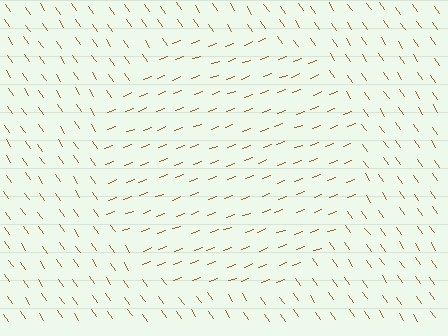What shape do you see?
I see a circle.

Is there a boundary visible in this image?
Yes, there is a texture boundary formed by a change in line orientation.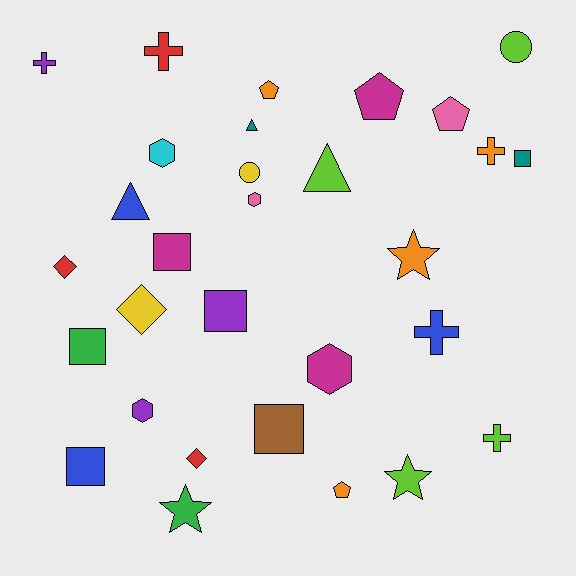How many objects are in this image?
There are 30 objects.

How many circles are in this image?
There are 2 circles.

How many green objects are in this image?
There are 2 green objects.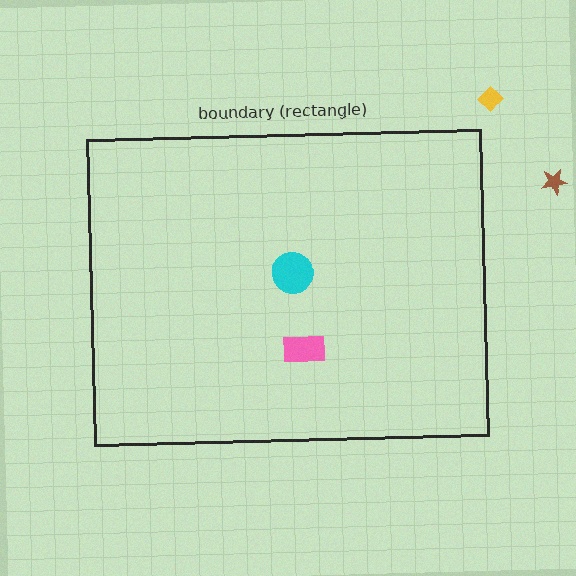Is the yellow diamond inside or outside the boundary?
Outside.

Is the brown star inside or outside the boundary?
Outside.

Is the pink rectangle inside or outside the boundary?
Inside.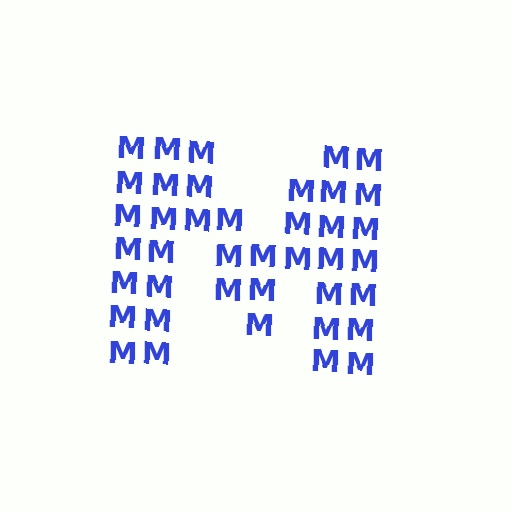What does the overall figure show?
The overall figure shows the letter M.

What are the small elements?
The small elements are letter M's.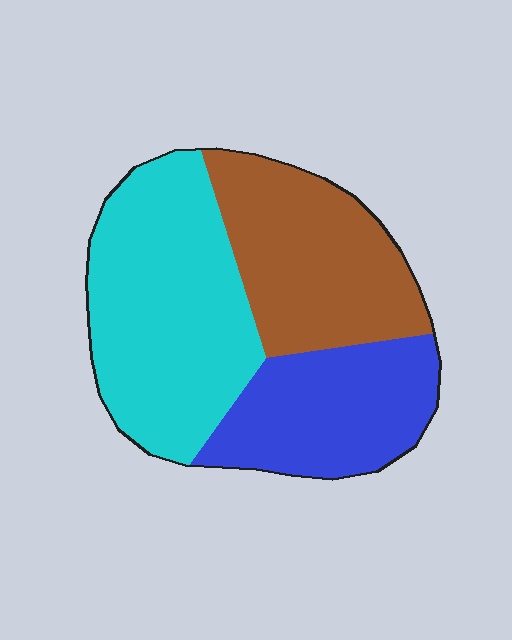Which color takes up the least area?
Blue, at roughly 25%.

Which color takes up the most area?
Cyan, at roughly 40%.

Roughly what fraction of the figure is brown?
Brown takes up between a quarter and a half of the figure.